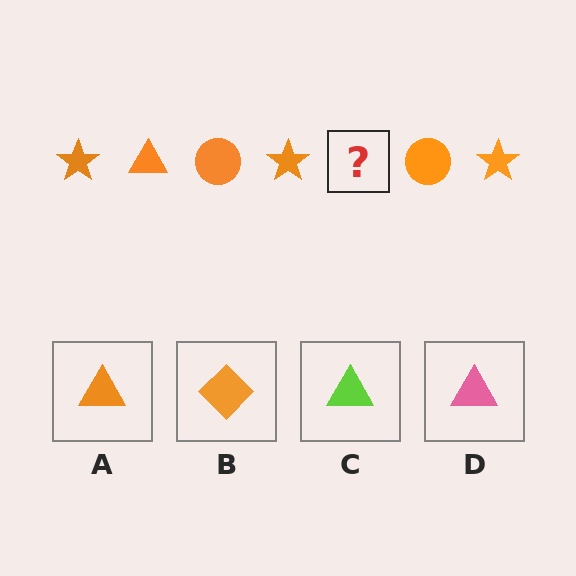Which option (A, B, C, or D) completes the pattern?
A.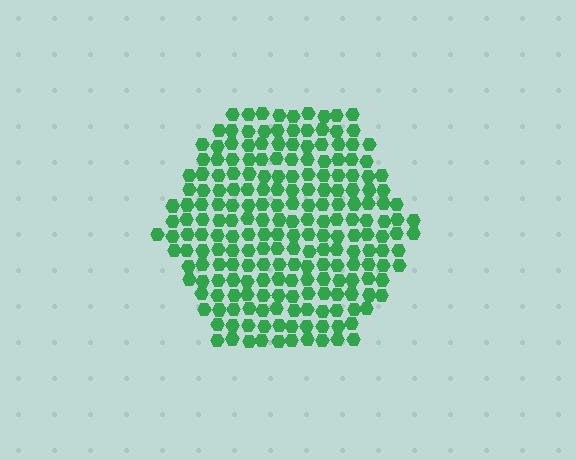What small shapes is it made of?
It is made of small hexagons.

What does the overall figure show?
The overall figure shows a hexagon.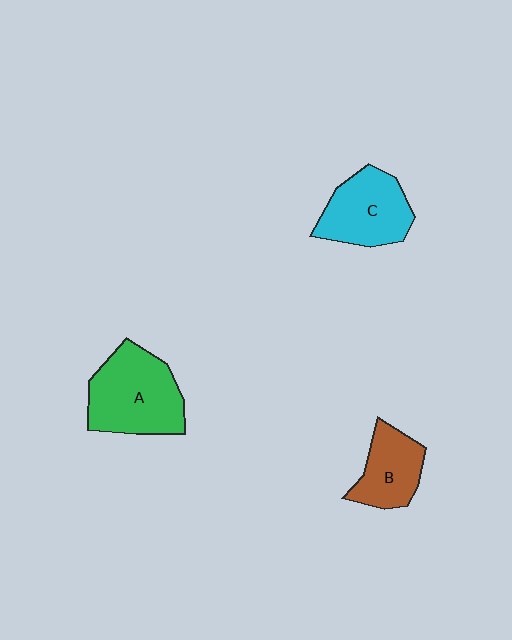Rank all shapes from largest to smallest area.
From largest to smallest: A (green), C (cyan), B (brown).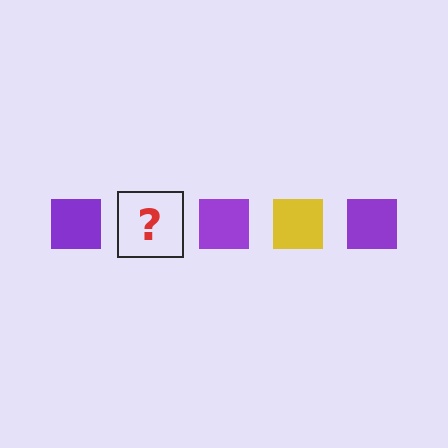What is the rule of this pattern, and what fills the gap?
The rule is that the pattern cycles through purple, yellow squares. The gap should be filled with a yellow square.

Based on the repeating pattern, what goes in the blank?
The blank should be a yellow square.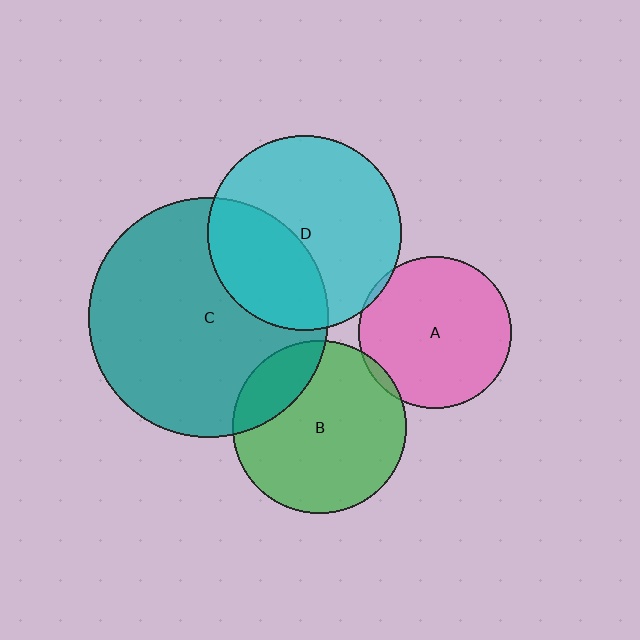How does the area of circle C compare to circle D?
Approximately 1.5 times.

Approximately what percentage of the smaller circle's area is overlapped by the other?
Approximately 20%.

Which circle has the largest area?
Circle C (teal).